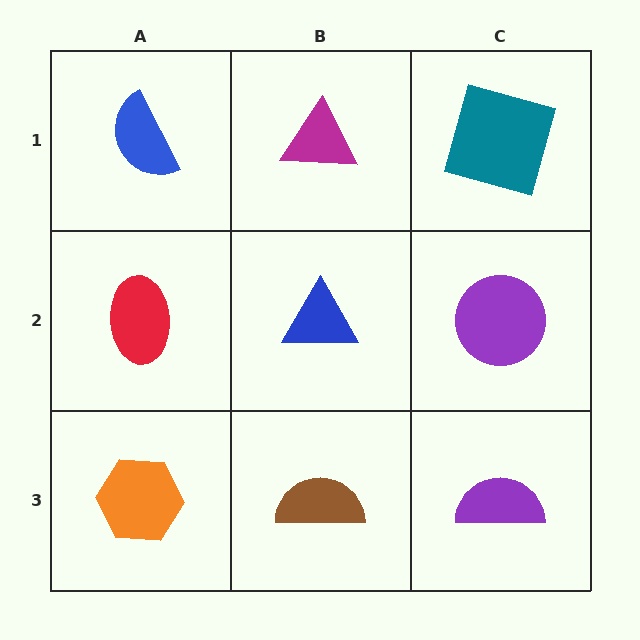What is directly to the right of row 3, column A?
A brown semicircle.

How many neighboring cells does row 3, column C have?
2.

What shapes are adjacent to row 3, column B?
A blue triangle (row 2, column B), an orange hexagon (row 3, column A), a purple semicircle (row 3, column C).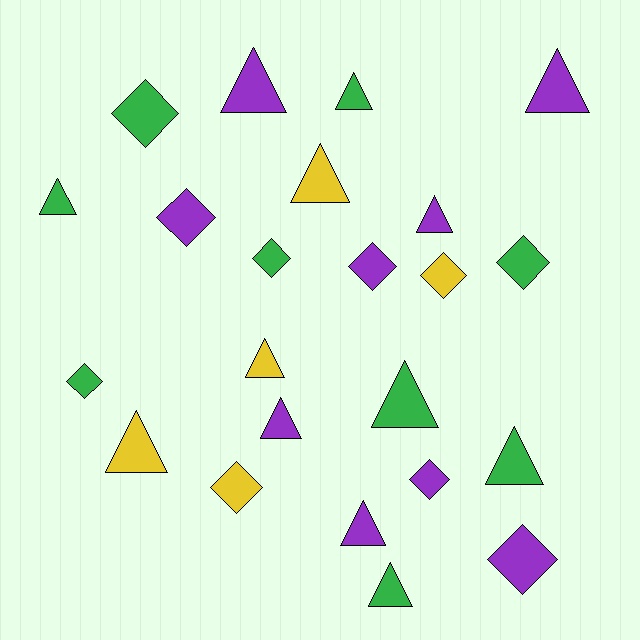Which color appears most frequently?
Purple, with 9 objects.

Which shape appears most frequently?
Triangle, with 13 objects.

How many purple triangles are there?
There are 5 purple triangles.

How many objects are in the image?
There are 23 objects.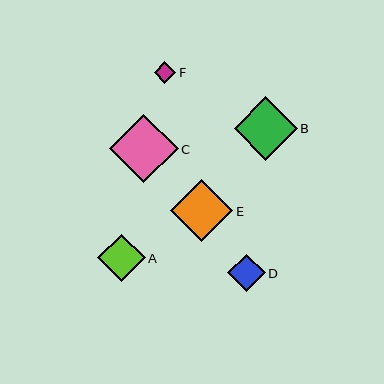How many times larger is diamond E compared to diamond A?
Diamond E is approximately 1.3 times the size of diamond A.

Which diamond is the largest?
Diamond C is the largest with a size of approximately 68 pixels.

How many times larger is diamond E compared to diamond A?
Diamond E is approximately 1.3 times the size of diamond A.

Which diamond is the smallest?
Diamond F is the smallest with a size of approximately 22 pixels.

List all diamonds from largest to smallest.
From largest to smallest: C, B, E, A, D, F.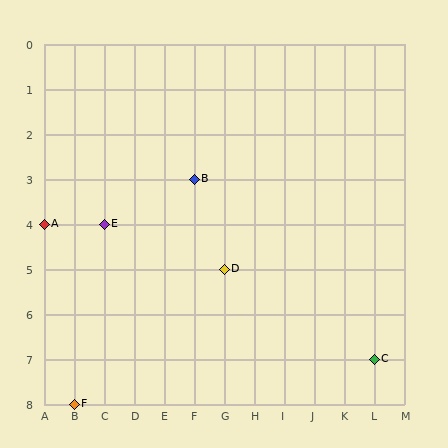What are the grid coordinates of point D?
Point D is at grid coordinates (G, 5).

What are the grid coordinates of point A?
Point A is at grid coordinates (A, 4).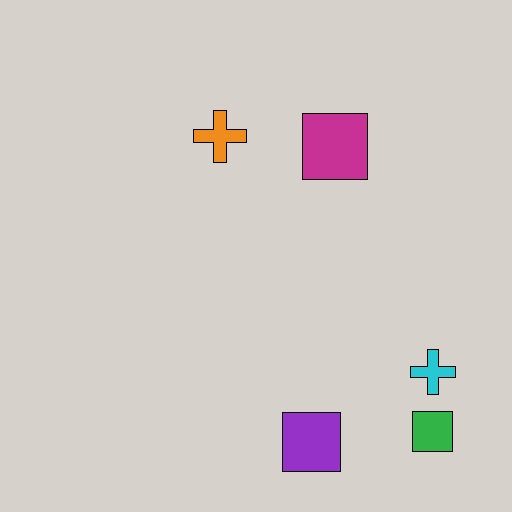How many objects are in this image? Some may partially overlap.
There are 5 objects.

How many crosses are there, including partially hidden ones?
There are 2 crosses.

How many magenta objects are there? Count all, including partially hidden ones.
There is 1 magenta object.